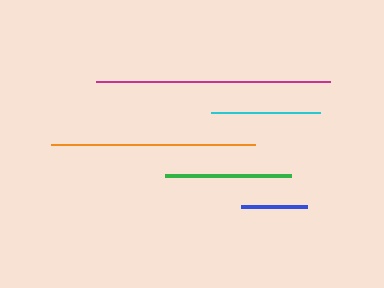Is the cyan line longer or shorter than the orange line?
The orange line is longer than the cyan line.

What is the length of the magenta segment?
The magenta segment is approximately 234 pixels long.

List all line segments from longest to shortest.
From longest to shortest: magenta, orange, green, cyan, blue.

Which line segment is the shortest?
The blue line is the shortest at approximately 66 pixels.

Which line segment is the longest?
The magenta line is the longest at approximately 234 pixels.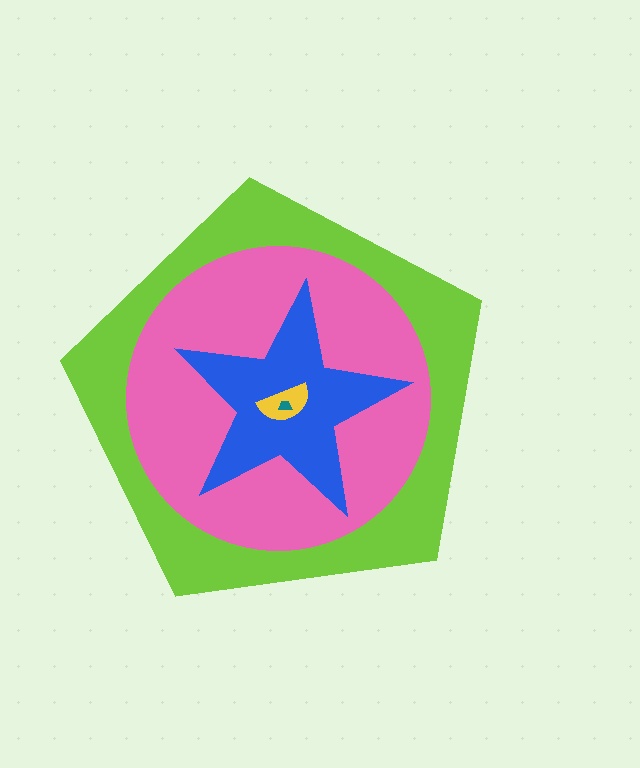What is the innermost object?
The teal trapezoid.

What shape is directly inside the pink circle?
The blue star.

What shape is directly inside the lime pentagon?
The pink circle.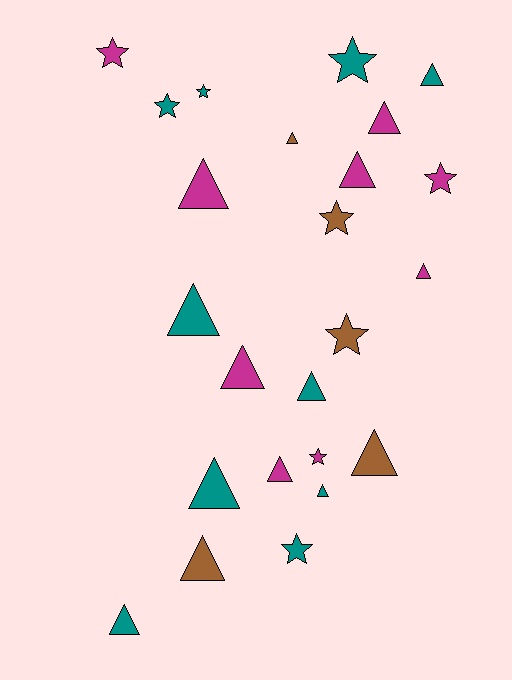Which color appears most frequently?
Teal, with 10 objects.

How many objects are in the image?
There are 24 objects.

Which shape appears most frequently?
Triangle, with 15 objects.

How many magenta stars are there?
There are 3 magenta stars.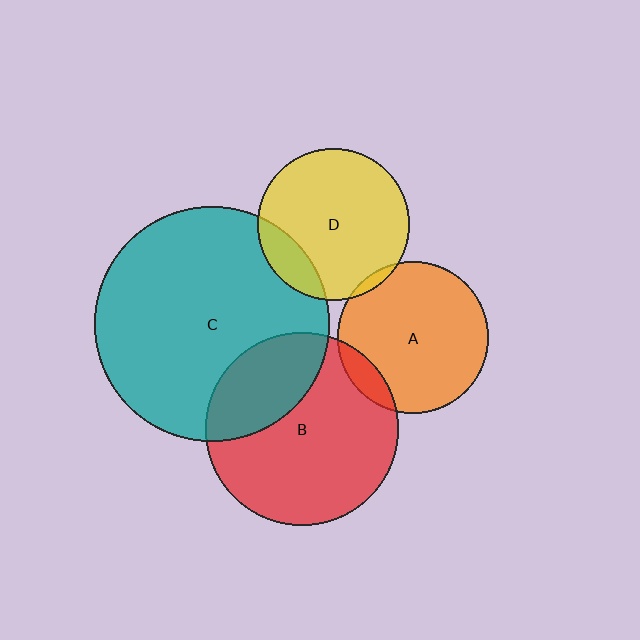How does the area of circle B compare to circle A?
Approximately 1.6 times.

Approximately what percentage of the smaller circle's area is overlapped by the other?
Approximately 30%.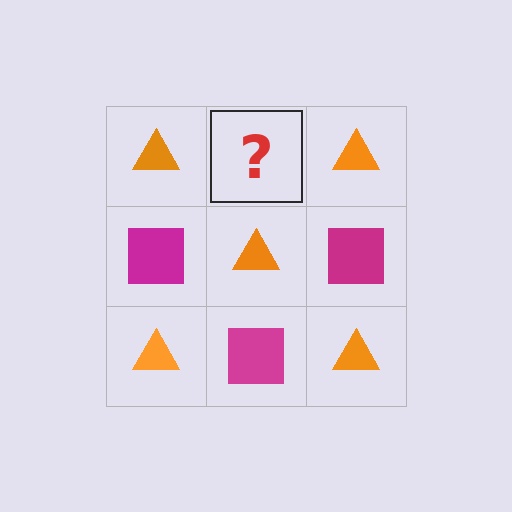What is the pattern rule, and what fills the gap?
The rule is that it alternates orange triangle and magenta square in a checkerboard pattern. The gap should be filled with a magenta square.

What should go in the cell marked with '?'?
The missing cell should contain a magenta square.